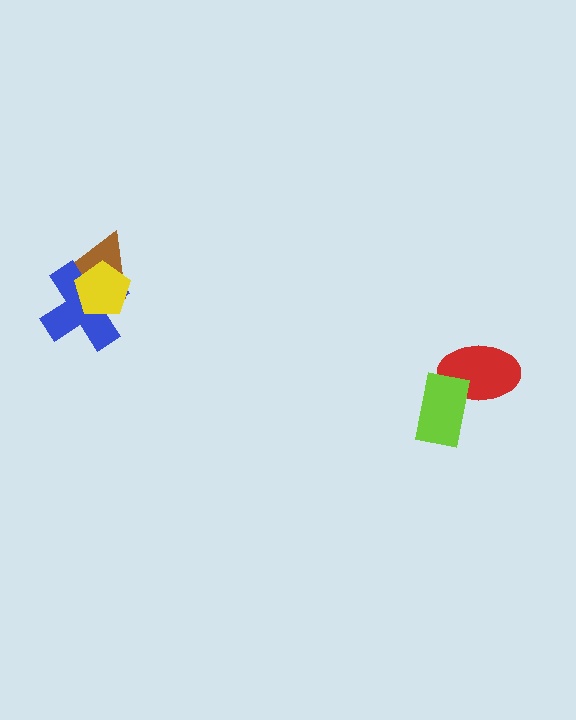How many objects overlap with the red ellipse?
1 object overlaps with the red ellipse.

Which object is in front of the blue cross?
The yellow pentagon is in front of the blue cross.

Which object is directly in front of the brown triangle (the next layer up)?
The blue cross is directly in front of the brown triangle.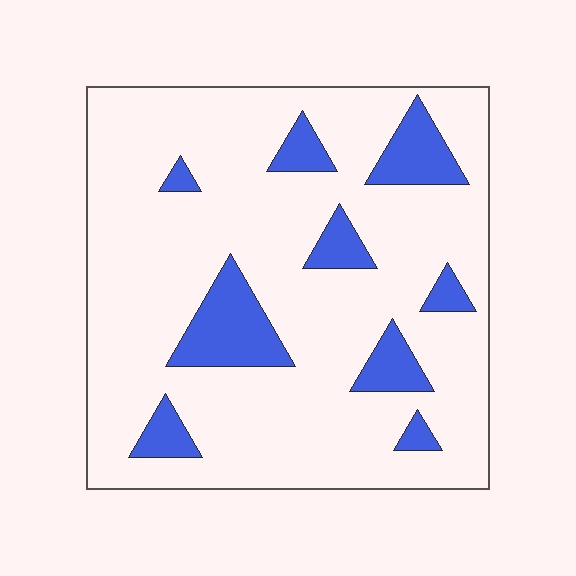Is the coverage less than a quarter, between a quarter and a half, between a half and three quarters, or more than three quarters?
Less than a quarter.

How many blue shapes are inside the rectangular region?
9.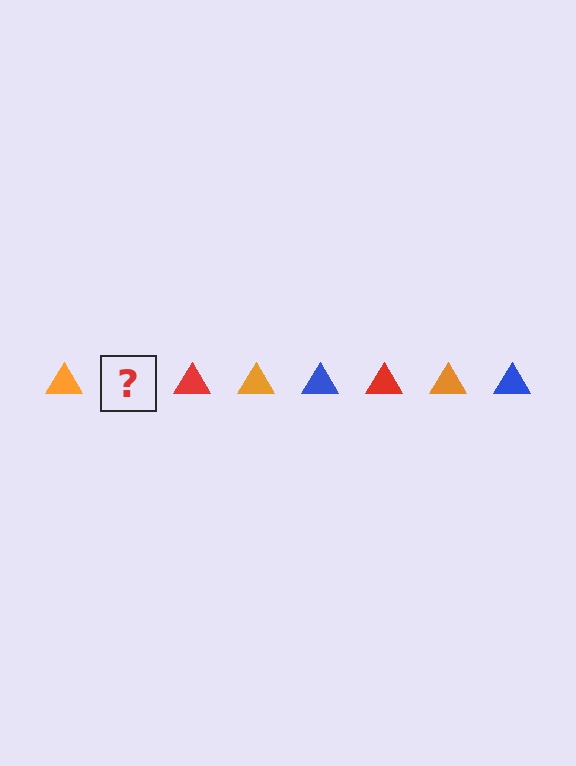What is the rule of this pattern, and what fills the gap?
The rule is that the pattern cycles through orange, blue, red triangles. The gap should be filled with a blue triangle.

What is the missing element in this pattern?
The missing element is a blue triangle.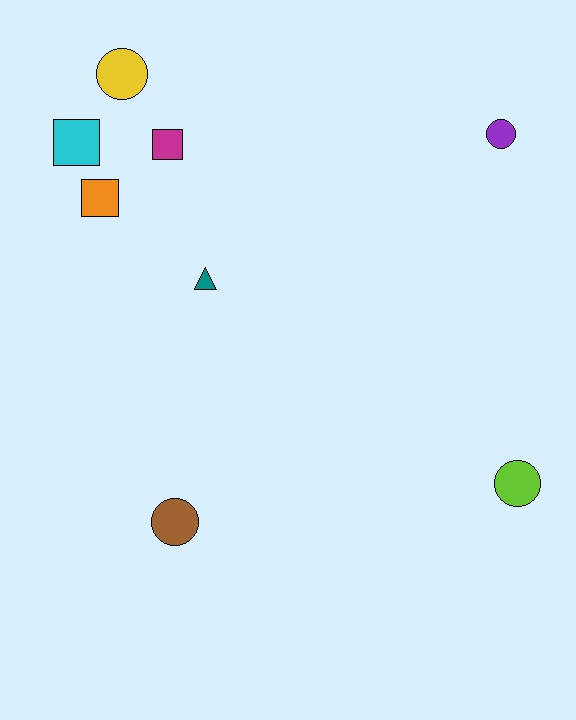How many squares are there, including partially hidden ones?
There are 3 squares.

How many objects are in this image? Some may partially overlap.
There are 8 objects.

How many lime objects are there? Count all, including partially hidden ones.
There is 1 lime object.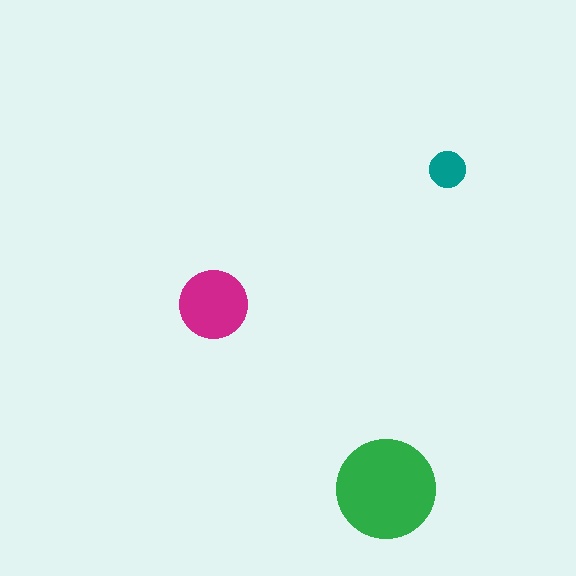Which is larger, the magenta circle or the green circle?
The green one.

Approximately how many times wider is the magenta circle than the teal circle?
About 2 times wider.